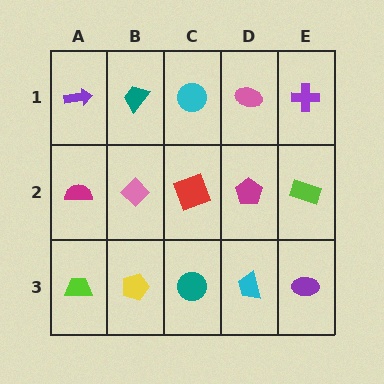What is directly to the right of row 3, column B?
A teal circle.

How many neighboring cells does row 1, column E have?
2.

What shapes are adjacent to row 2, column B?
A teal trapezoid (row 1, column B), a yellow pentagon (row 3, column B), a magenta semicircle (row 2, column A), a red square (row 2, column C).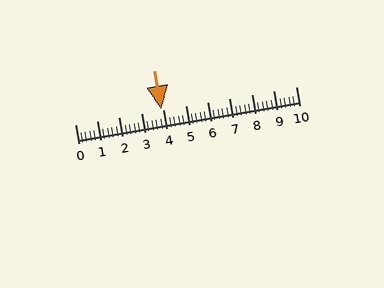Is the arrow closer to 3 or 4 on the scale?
The arrow is closer to 4.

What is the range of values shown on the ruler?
The ruler shows values from 0 to 10.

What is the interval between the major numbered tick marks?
The major tick marks are spaced 1 units apart.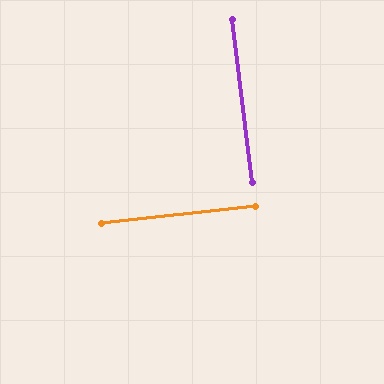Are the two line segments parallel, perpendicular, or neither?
Perpendicular — they meet at approximately 89°.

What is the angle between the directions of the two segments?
Approximately 89 degrees.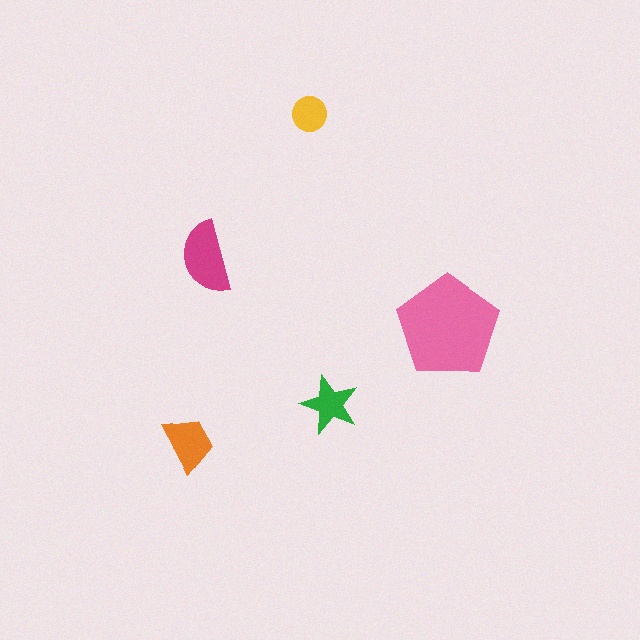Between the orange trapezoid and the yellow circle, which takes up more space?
The orange trapezoid.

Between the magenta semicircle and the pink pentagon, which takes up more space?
The pink pentagon.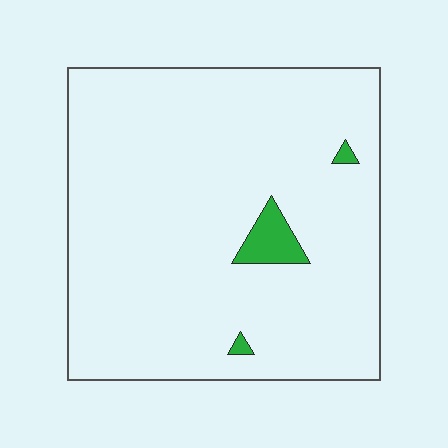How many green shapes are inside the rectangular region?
3.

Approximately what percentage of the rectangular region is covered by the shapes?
Approximately 5%.